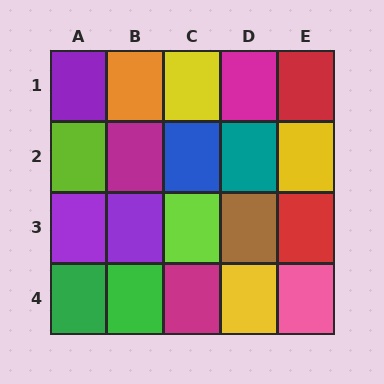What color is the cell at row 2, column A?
Lime.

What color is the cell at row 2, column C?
Blue.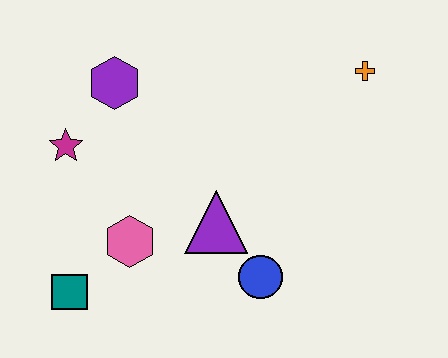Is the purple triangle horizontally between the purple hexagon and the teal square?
No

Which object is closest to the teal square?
The pink hexagon is closest to the teal square.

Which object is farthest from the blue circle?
The purple hexagon is farthest from the blue circle.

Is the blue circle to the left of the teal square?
No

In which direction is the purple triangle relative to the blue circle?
The purple triangle is above the blue circle.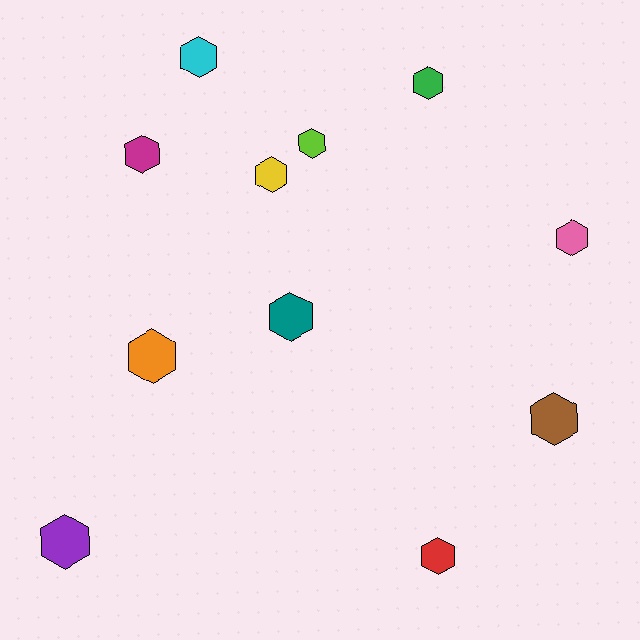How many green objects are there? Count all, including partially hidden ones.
There is 1 green object.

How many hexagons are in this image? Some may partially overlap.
There are 11 hexagons.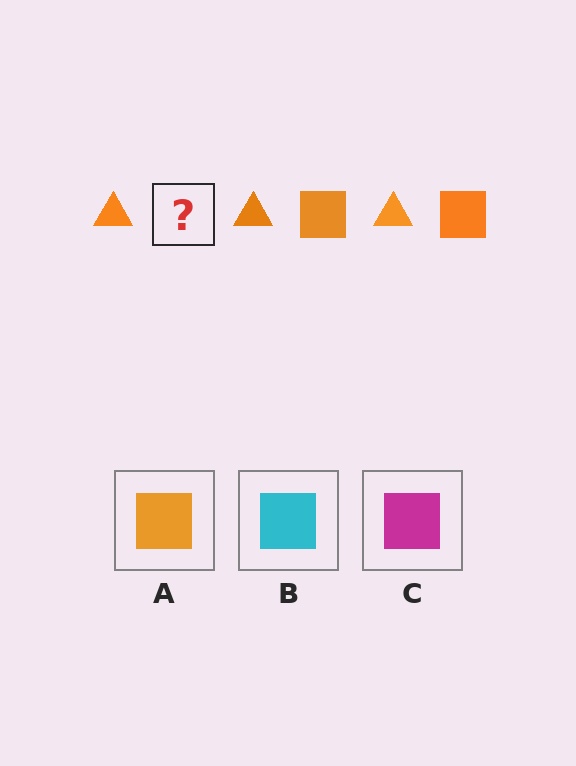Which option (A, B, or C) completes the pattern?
A.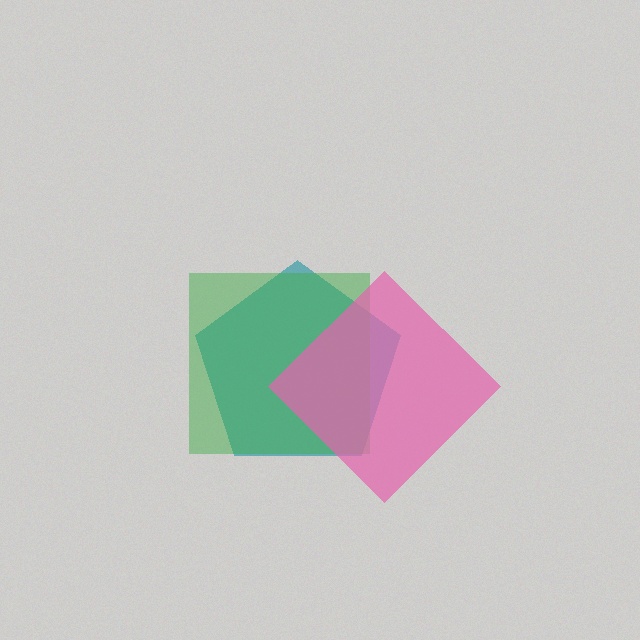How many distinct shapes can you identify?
There are 3 distinct shapes: a teal pentagon, a green square, a pink diamond.